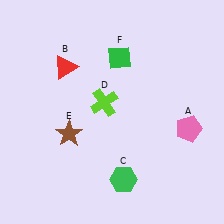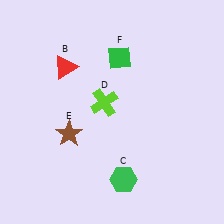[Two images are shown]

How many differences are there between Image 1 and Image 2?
There is 1 difference between the two images.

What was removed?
The pink pentagon (A) was removed in Image 2.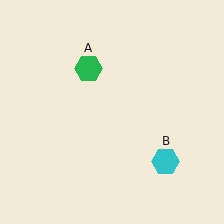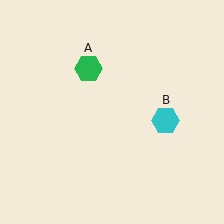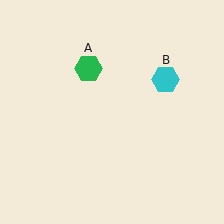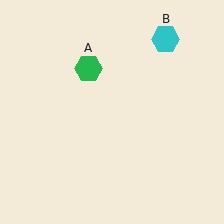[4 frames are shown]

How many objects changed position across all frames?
1 object changed position: cyan hexagon (object B).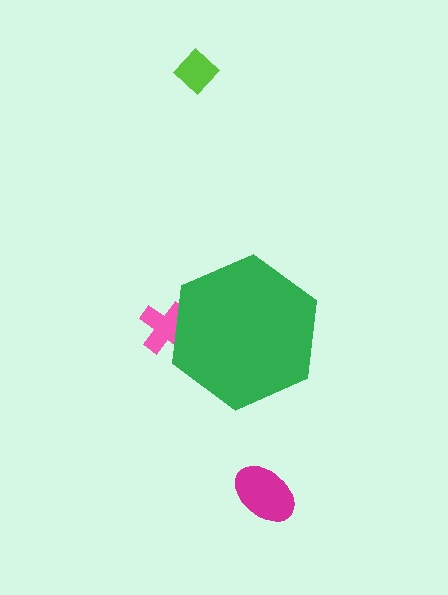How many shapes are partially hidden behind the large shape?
1 shape is partially hidden.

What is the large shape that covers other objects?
A green hexagon.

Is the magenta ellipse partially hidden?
No, the magenta ellipse is fully visible.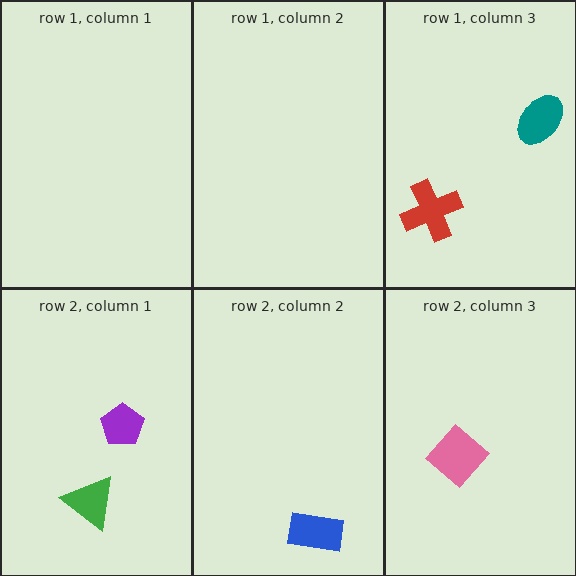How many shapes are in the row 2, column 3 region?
1.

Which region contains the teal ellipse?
The row 1, column 3 region.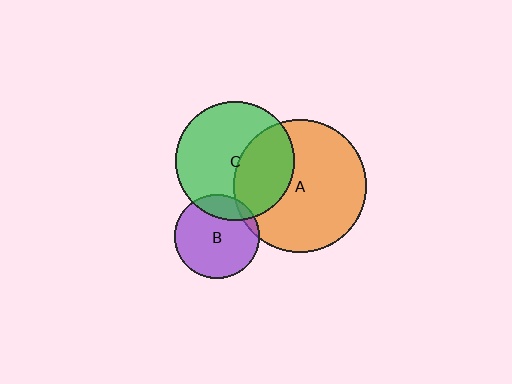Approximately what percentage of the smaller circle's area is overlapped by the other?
Approximately 5%.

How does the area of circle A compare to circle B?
Approximately 2.5 times.